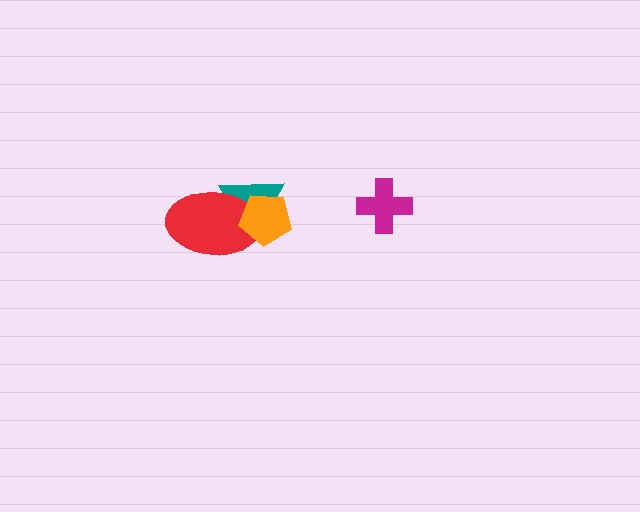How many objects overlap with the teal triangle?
2 objects overlap with the teal triangle.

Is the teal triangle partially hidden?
Yes, it is partially covered by another shape.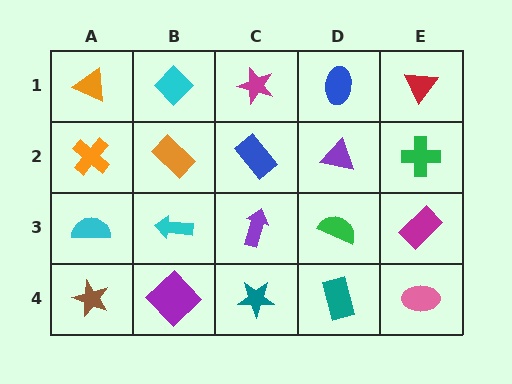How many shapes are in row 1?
5 shapes.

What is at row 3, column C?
A purple arrow.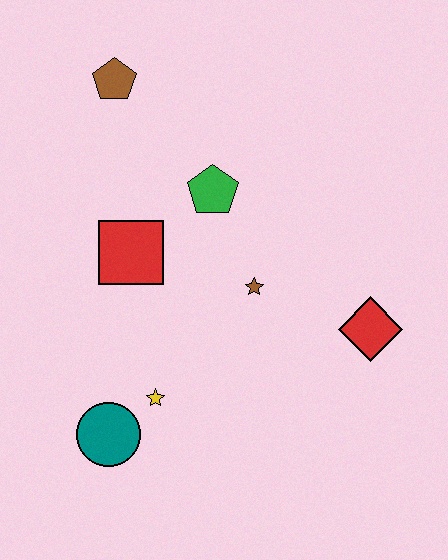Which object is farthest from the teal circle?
The brown pentagon is farthest from the teal circle.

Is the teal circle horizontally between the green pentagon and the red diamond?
No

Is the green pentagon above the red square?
Yes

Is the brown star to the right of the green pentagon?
Yes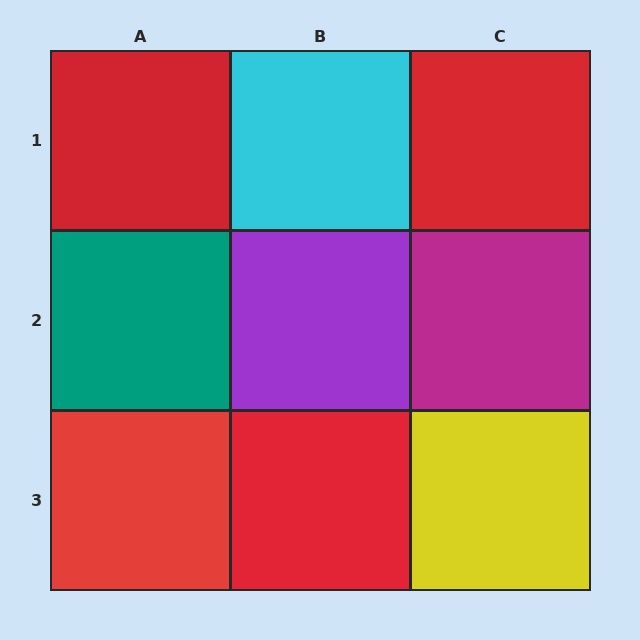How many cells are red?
4 cells are red.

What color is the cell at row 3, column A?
Red.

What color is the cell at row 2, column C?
Magenta.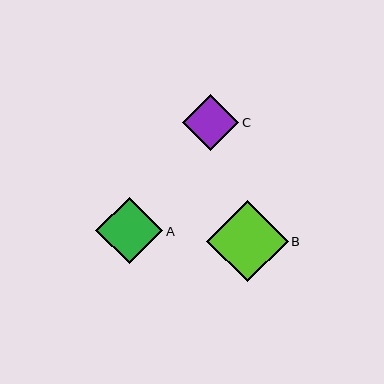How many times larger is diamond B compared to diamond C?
Diamond B is approximately 1.5 times the size of diamond C.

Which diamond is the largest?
Diamond B is the largest with a size of approximately 82 pixels.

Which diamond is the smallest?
Diamond C is the smallest with a size of approximately 56 pixels.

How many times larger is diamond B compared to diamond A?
Diamond B is approximately 1.2 times the size of diamond A.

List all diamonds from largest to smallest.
From largest to smallest: B, A, C.